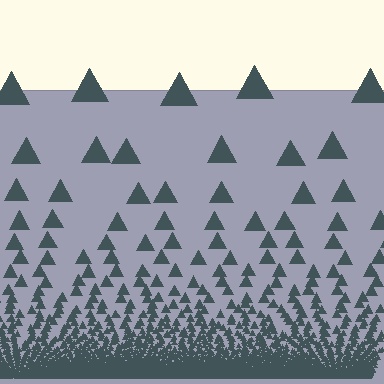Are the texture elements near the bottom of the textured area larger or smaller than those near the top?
Smaller. The gradient is inverted — elements near the bottom are smaller and denser.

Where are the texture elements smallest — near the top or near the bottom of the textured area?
Near the bottom.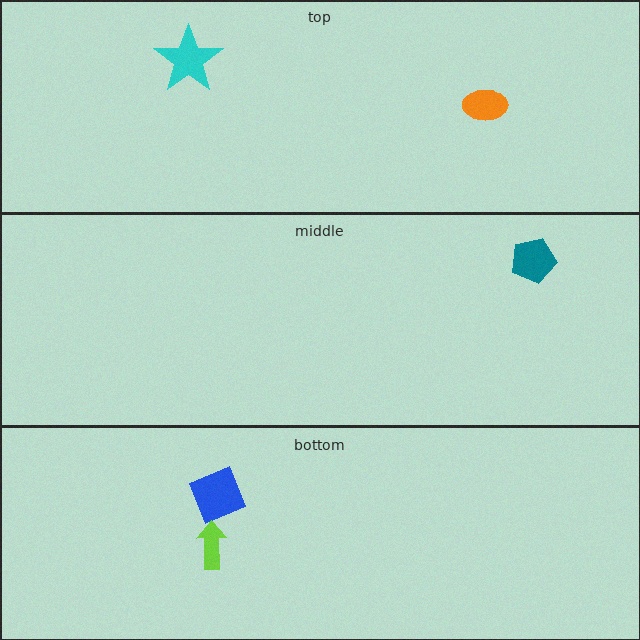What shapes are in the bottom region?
The blue square, the lime arrow.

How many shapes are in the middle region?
1.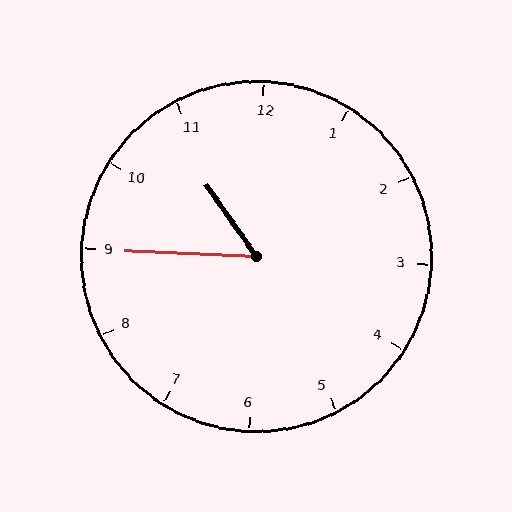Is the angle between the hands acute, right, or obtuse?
It is acute.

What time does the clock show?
10:45.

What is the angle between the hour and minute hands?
Approximately 52 degrees.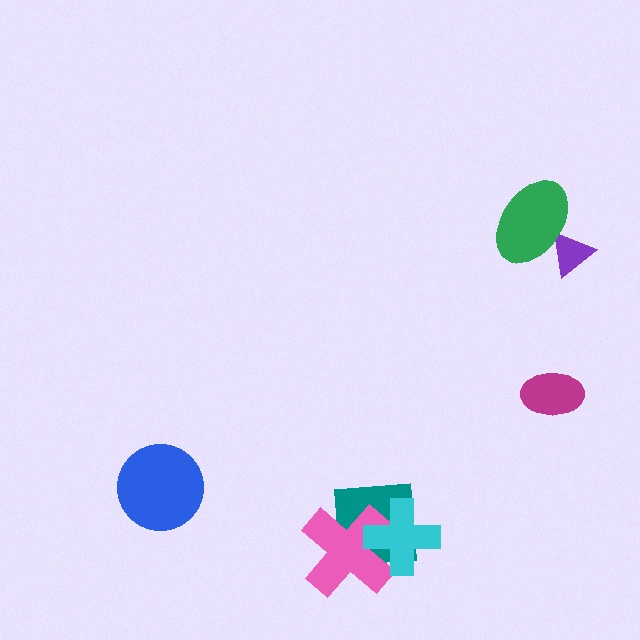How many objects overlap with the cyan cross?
2 objects overlap with the cyan cross.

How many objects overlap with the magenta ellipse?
0 objects overlap with the magenta ellipse.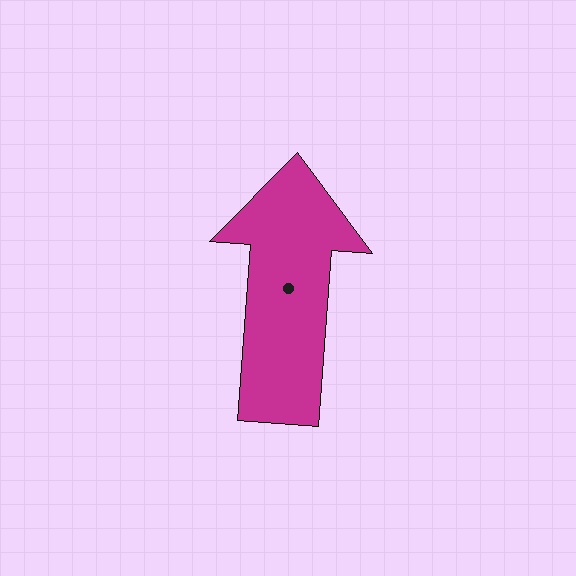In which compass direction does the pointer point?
North.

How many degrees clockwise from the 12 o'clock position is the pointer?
Approximately 4 degrees.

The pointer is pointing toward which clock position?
Roughly 12 o'clock.